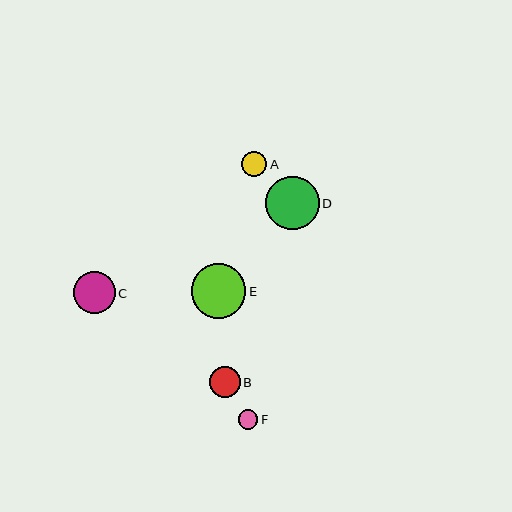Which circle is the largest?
Circle E is the largest with a size of approximately 54 pixels.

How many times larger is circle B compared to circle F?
Circle B is approximately 1.6 times the size of circle F.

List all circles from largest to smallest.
From largest to smallest: E, D, C, B, A, F.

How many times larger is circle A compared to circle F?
Circle A is approximately 1.3 times the size of circle F.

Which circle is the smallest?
Circle F is the smallest with a size of approximately 19 pixels.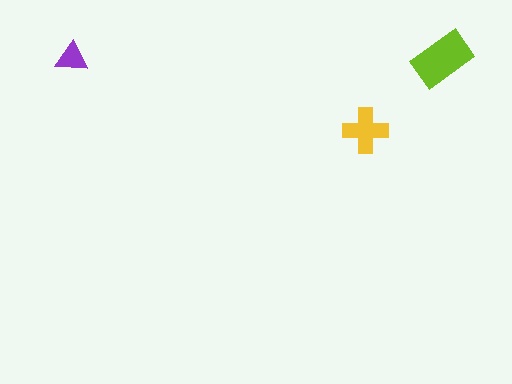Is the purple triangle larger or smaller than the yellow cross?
Smaller.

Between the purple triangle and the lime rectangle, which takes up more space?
The lime rectangle.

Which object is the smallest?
The purple triangle.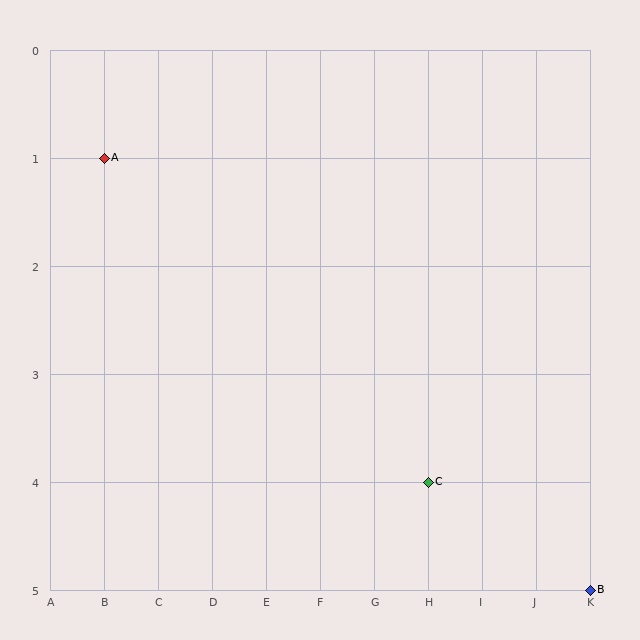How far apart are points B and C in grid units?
Points B and C are 3 columns and 1 row apart (about 3.2 grid units diagonally).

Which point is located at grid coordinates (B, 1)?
Point A is at (B, 1).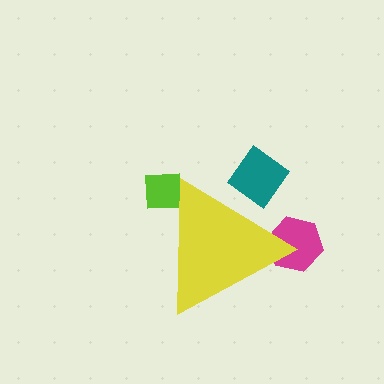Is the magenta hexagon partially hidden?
Yes, the magenta hexagon is partially hidden behind the yellow triangle.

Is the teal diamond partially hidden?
Yes, the teal diamond is partially hidden behind the yellow triangle.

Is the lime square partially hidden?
Yes, the lime square is partially hidden behind the yellow triangle.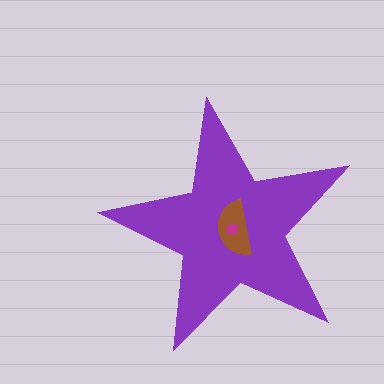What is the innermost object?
The magenta square.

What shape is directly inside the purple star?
The brown semicircle.